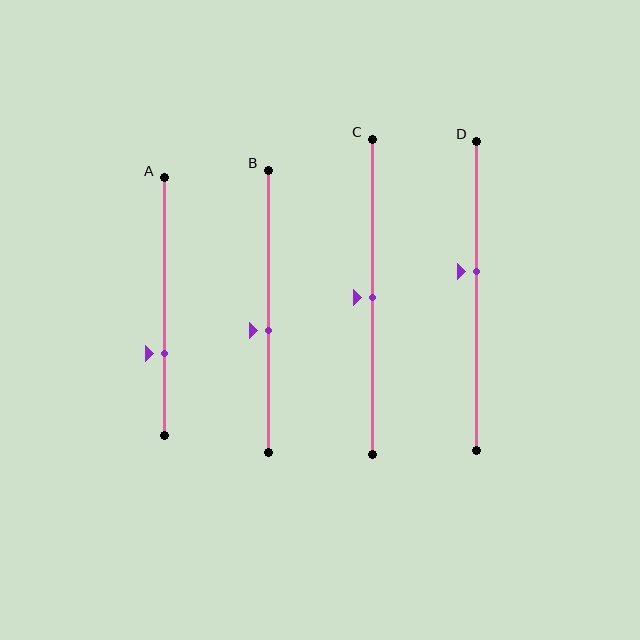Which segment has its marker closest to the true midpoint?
Segment C has its marker closest to the true midpoint.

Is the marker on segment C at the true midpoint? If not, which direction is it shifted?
Yes, the marker on segment C is at the true midpoint.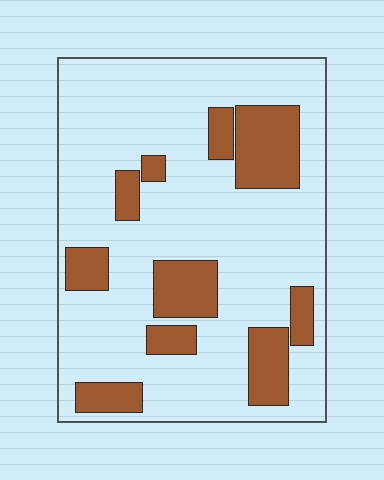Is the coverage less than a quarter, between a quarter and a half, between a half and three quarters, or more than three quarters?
Less than a quarter.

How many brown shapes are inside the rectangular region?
10.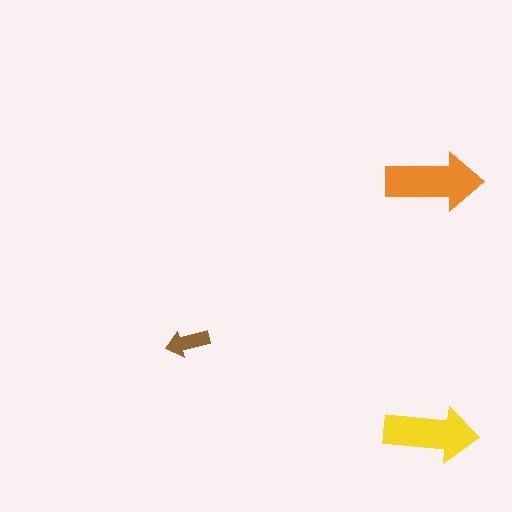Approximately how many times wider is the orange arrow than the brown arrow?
About 2 times wider.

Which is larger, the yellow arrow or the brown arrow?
The yellow one.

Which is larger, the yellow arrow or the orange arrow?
The orange one.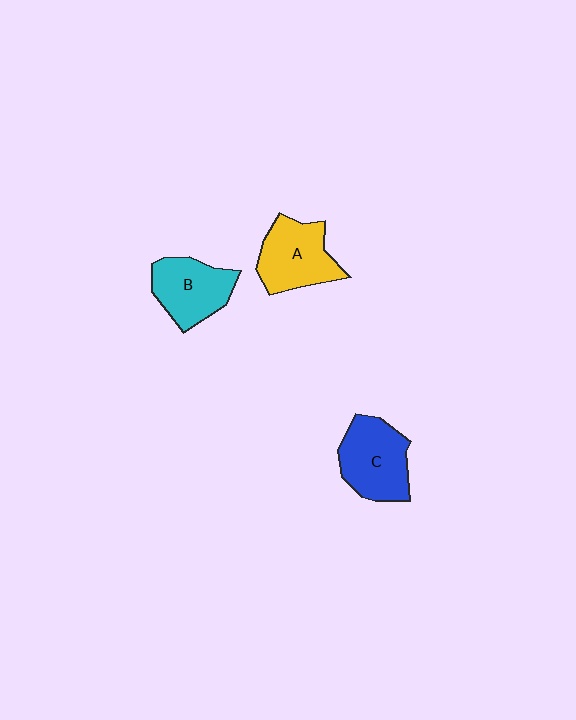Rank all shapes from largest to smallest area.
From largest to smallest: C (blue), A (yellow), B (cyan).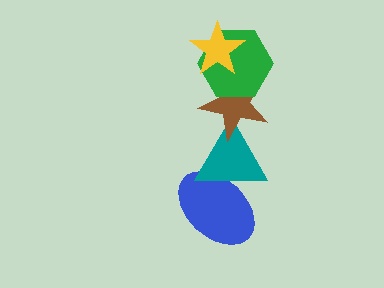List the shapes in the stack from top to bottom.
From top to bottom: the yellow star, the green hexagon, the brown star, the teal triangle, the blue ellipse.